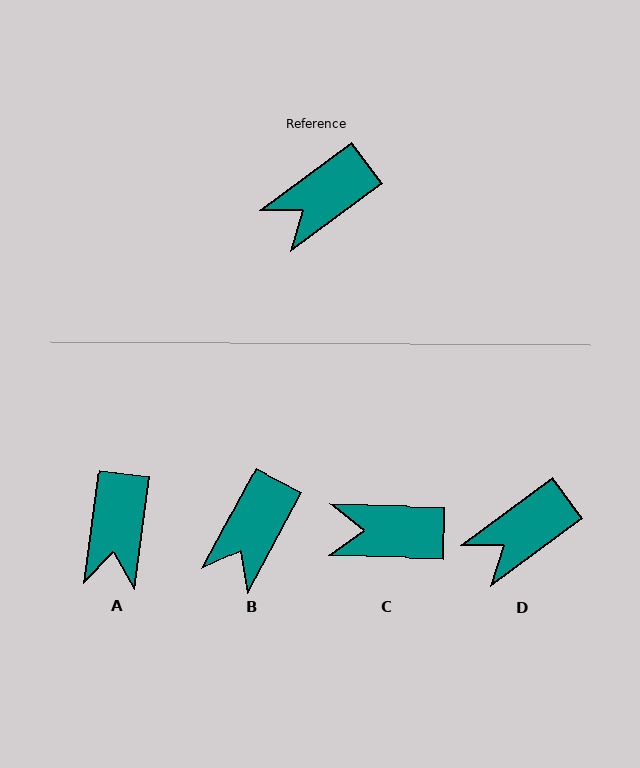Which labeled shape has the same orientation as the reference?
D.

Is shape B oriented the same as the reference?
No, it is off by about 26 degrees.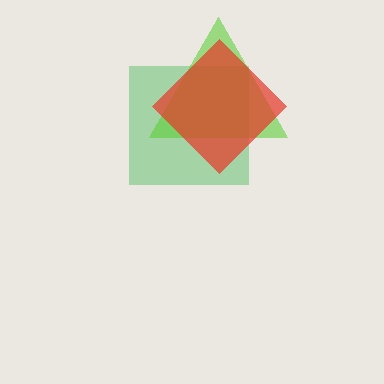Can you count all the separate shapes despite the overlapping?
Yes, there are 3 separate shapes.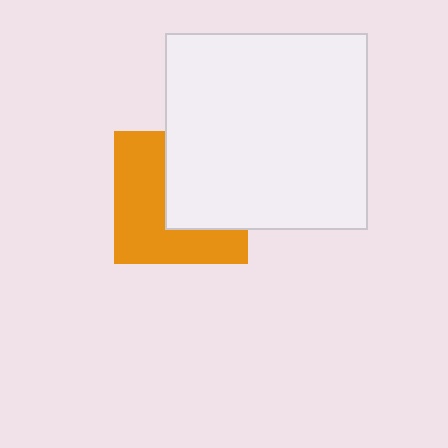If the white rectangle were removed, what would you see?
You would see the complete orange square.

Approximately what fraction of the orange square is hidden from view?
Roughly 45% of the orange square is hidden behind the white rectangle.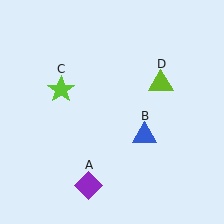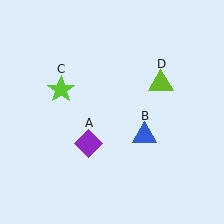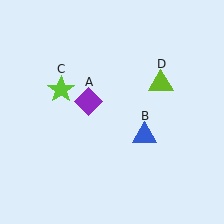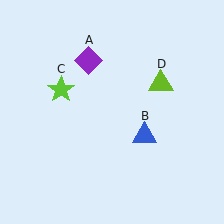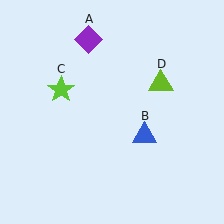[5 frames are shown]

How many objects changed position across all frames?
1 object changed position: purple diamond (object A).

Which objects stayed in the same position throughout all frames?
Blue triangle (object B) and lime star (object C) and lime triangle (object D) remained stationary.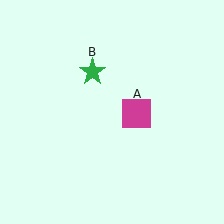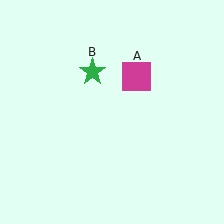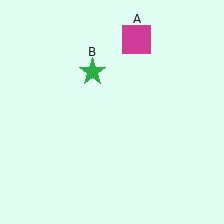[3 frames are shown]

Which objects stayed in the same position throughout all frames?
Green star (object B) remained stationary.